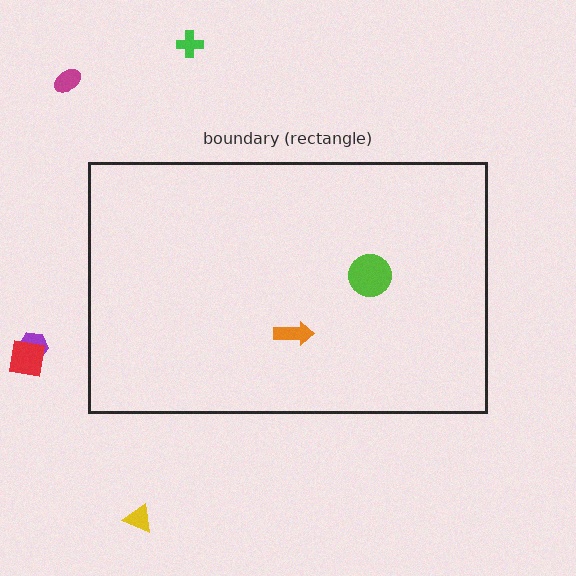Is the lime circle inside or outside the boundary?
Inside.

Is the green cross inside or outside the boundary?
Outside.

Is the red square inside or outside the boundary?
Outside.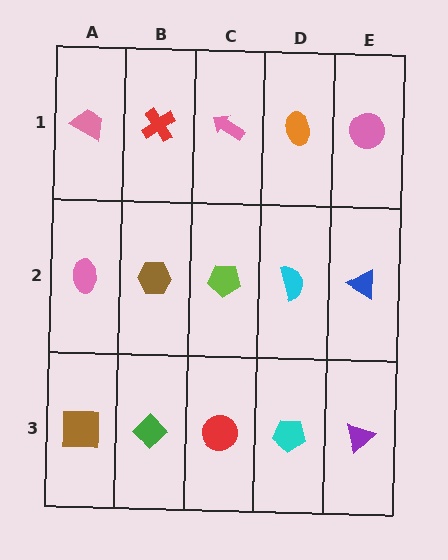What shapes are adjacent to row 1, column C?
A lime pentagon (row 2, column C), a red cross (row 1, column B), an orange ellipse (row 1, column D).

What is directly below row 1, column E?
A blue triangle.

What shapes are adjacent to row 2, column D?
An orange ellipse (row 1, column D), a cyan pentagon (row 3, column D), a lime pentagon (row 2, column C), a blue triangle (row 2, column E).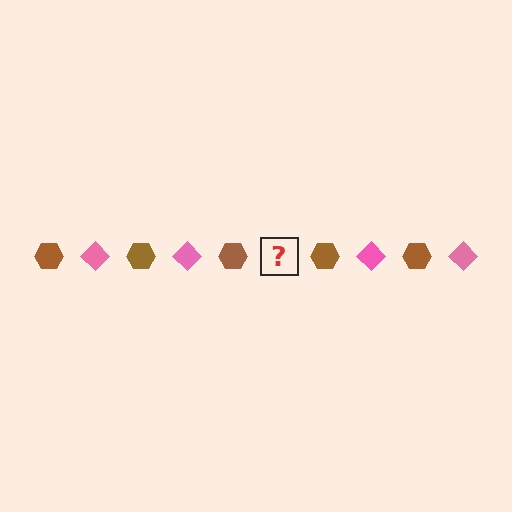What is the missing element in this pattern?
The missing element is a pink diamond.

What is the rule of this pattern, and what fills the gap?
The rule is that the pattern alternates between brown hexagon and pink diamond. The gap should be filled with a pink diamond.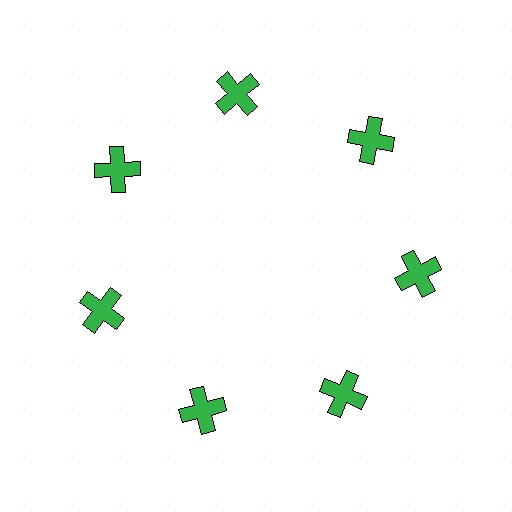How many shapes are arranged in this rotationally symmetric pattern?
There are 7 shapes, arranged in 7 groups of 1.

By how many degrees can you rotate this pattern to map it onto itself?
The pattern maps onto itself every 51 degrees of rotation.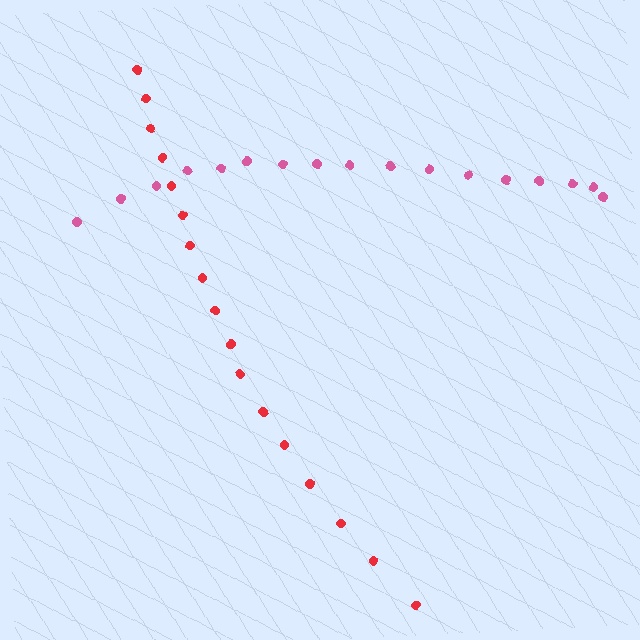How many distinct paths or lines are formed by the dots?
There are 2 distinct paths.